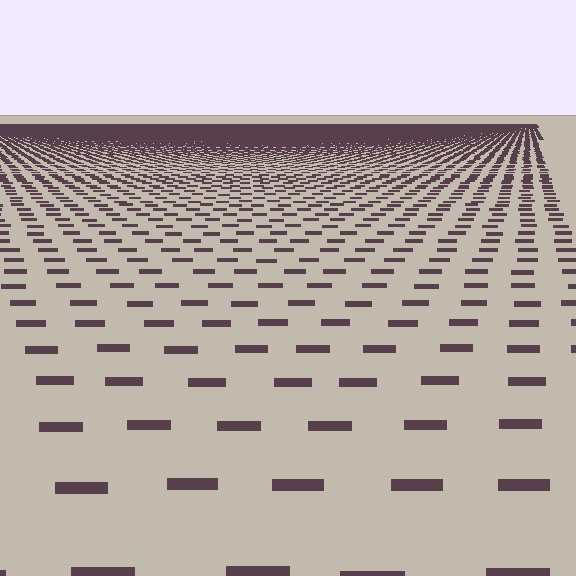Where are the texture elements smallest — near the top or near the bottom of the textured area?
Near the top.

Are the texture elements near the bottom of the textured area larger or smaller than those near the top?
Larger. Near the bottom, elements are closer to the viewer and appear at a bigger on-screen size.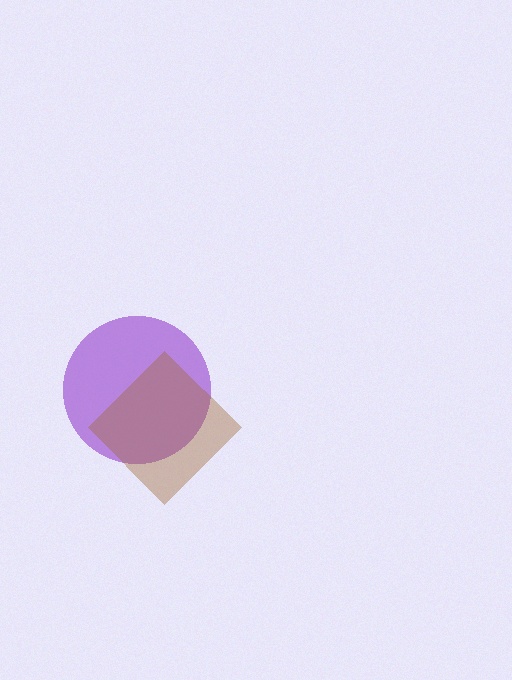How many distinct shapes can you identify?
There are 2 distinct shapes: a purple circle, a brown diamond.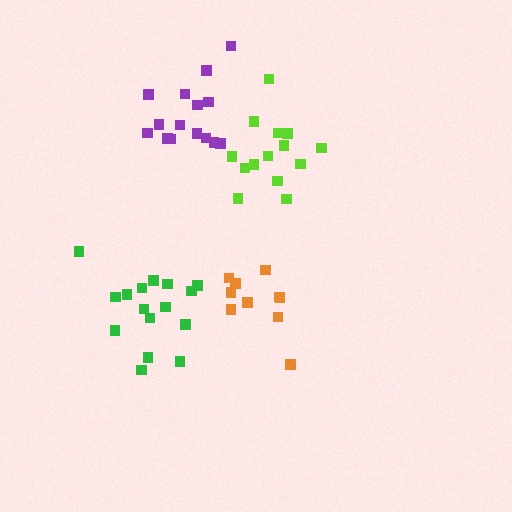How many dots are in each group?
Group 1: 15 dots, Group 2: 16 dots, Group 3: 10 dots, Group 4: 14 dots (55 total).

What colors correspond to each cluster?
The clusters are colored: purple, green, orange, lime.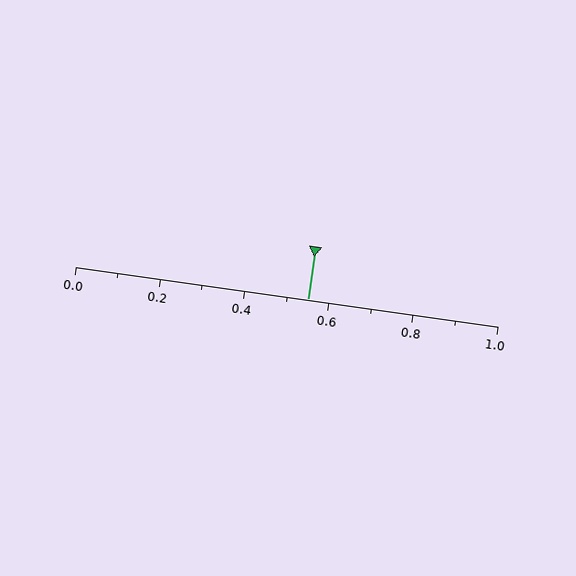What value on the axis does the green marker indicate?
The marker indicates approximately 0.55.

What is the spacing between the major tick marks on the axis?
The major ticks are spaced 0.2 apart.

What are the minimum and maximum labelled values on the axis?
The axis runs from 0.0 to 1.0.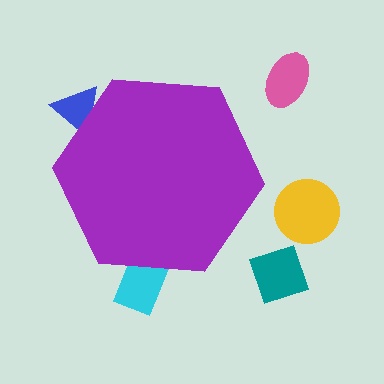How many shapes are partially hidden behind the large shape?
2 shapes are partially hidden.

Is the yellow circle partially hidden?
No, the yellow circle is fully visible.